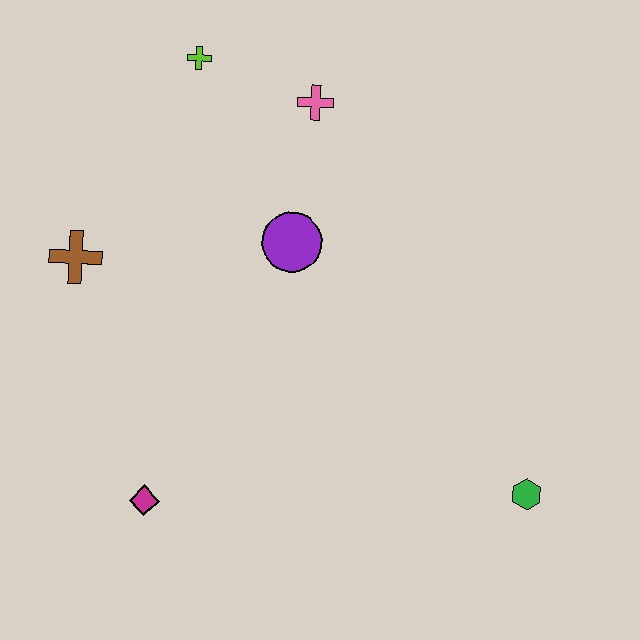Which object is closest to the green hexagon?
The purple circle is closest to the green hexagon.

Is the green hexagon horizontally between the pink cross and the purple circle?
No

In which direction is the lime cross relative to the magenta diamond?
The lime cross is above the magenta diamond.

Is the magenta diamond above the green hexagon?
No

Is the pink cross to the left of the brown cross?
No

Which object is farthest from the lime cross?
The green hexagon is farthest from the lime cross.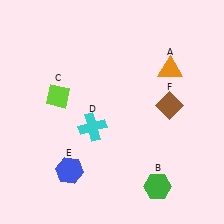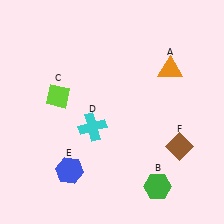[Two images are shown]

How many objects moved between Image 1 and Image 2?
1 object moved between the two images.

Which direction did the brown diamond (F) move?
The brown diamond (F) moved down.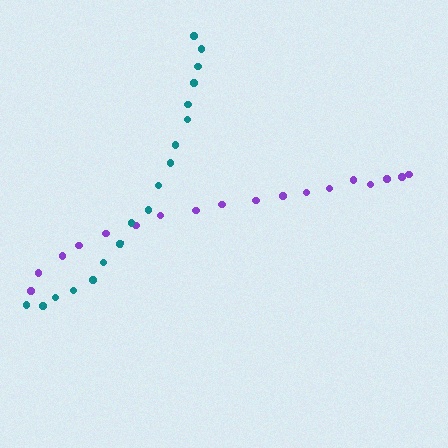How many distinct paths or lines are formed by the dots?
There are 2 distinct paths.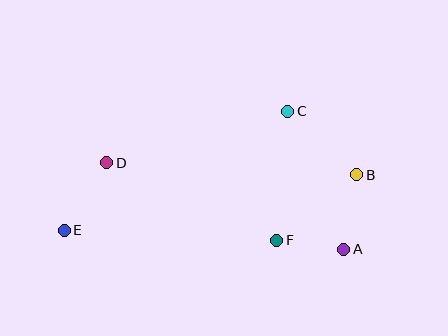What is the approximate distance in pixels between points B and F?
The distance between B and F is approximately 103 pixels.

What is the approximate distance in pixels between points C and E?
The distance between C and E is approximately 253 pixels.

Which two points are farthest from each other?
Points B and E are farthest from each other.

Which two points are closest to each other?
Points A and F are closest to each other.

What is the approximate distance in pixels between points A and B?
The distance between A and B is approximately 76 pixels.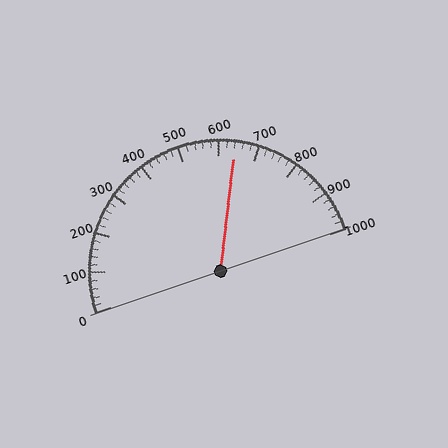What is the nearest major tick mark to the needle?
The nearest major tick mark is 600.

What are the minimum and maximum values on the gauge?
The gauge ranges from 0 to 1000.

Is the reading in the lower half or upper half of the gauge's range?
The reading is in the upper half of the range (0 to 1000).